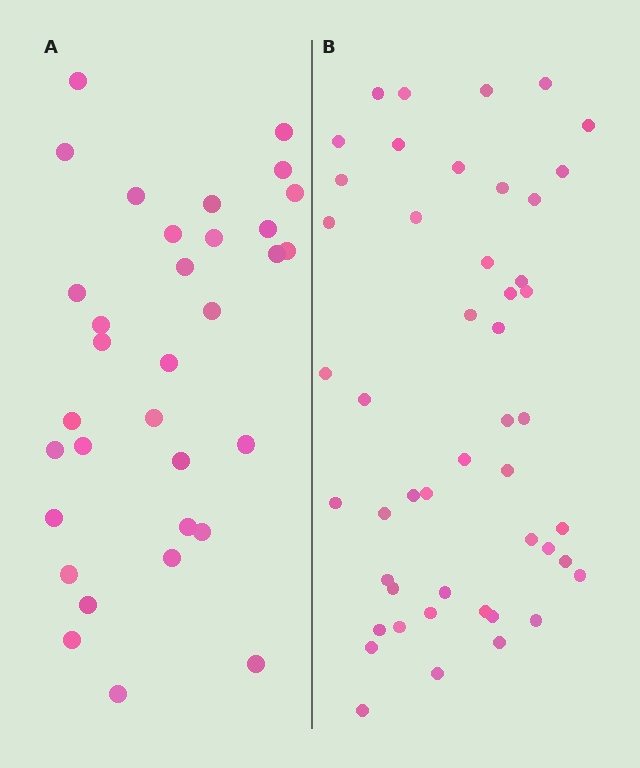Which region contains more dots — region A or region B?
Region B (the right region) has more dots.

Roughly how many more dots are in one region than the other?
Region B has approximately 15 more dots than region A.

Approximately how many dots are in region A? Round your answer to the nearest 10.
About 30 dots. (The exact count is 33, which rounds to 30.)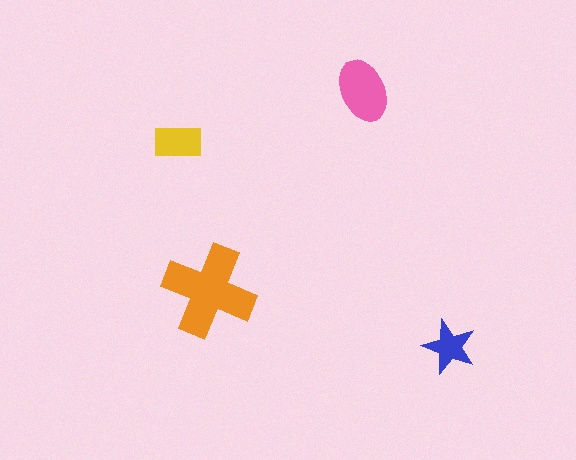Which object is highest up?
The pink ellipse is topmost.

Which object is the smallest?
The blue star.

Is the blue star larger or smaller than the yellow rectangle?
Smaller.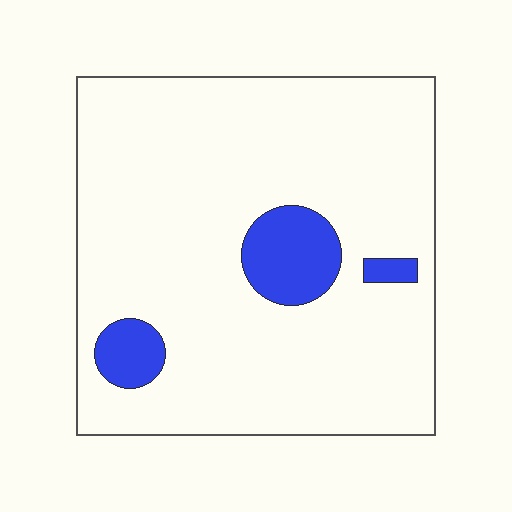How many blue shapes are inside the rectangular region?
3.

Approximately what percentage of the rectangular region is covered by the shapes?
Approximately 10%.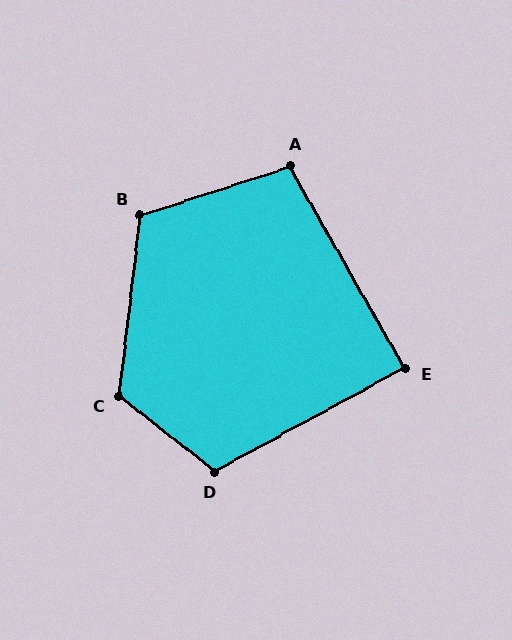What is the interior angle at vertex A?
Approximately 102 degrees (obtuse).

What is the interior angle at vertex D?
Approximately 113 degrees (obtuse).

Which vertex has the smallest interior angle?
E, at approximately 89 degrees.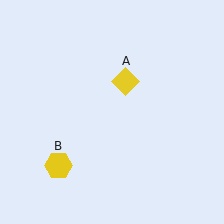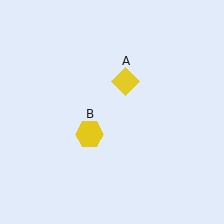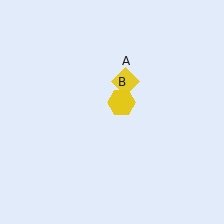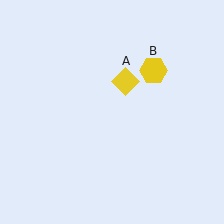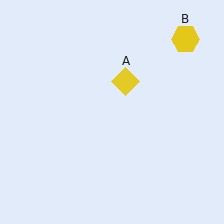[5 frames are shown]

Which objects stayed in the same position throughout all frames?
Yellow diamond (object A) remained stationary.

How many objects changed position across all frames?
1 object changed position: yellow hexagon (object B).